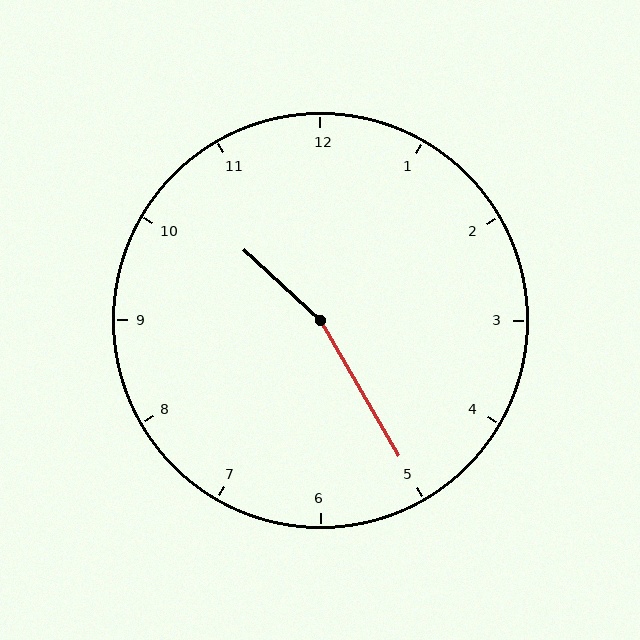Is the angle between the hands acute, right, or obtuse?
It is obtuse.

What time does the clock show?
10:25.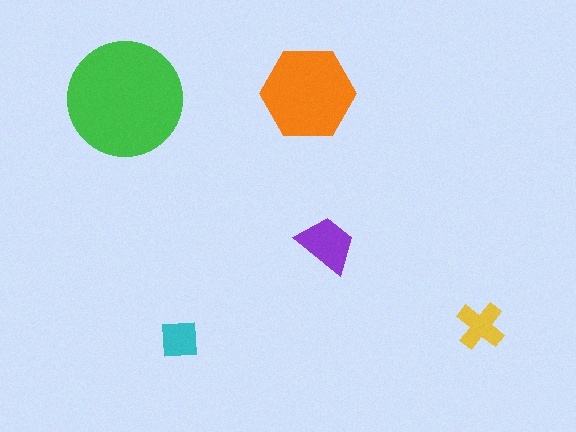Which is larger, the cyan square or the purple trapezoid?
The purple trapezoid.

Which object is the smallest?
The cyan square.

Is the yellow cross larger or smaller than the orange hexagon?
Smaller.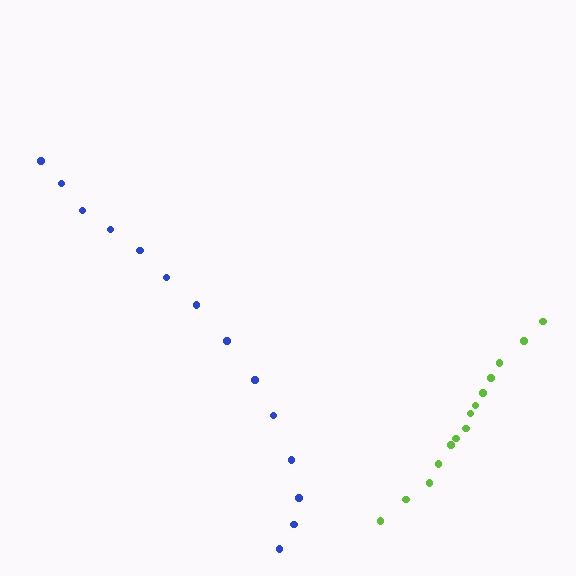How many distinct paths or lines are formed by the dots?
There are 2 distinct paths.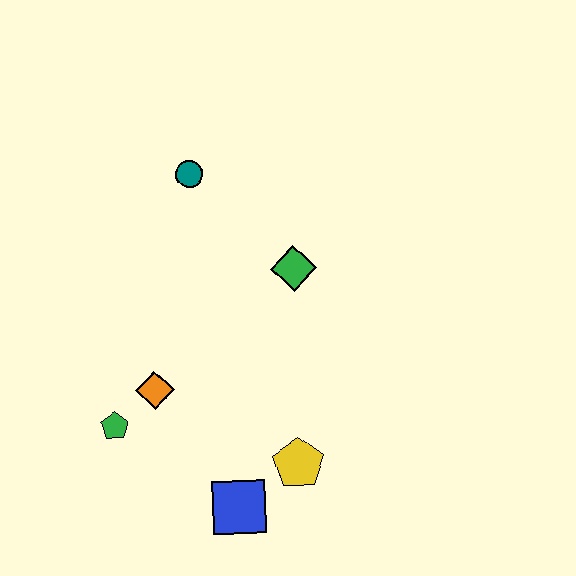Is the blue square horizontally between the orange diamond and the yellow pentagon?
Yes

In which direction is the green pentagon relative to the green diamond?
The green pentagon is to the left of the green diamond.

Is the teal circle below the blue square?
No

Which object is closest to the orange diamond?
The green pentagon is closest to the orange diamond.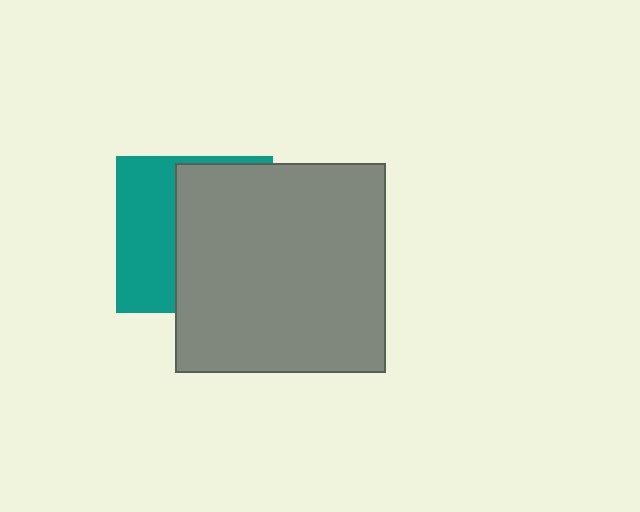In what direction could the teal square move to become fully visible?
The teal square could move left. That would shift it out from behind the gray square entirely.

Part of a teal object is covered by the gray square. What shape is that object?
It is a square.